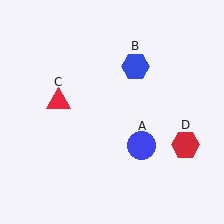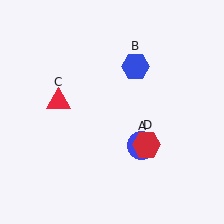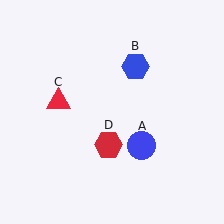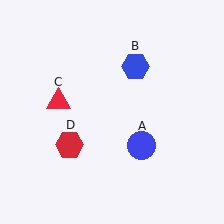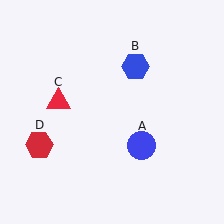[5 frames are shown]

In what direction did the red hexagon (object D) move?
The red hexagon (object D) moved left.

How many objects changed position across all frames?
1 object changed position: red hexagon (object D).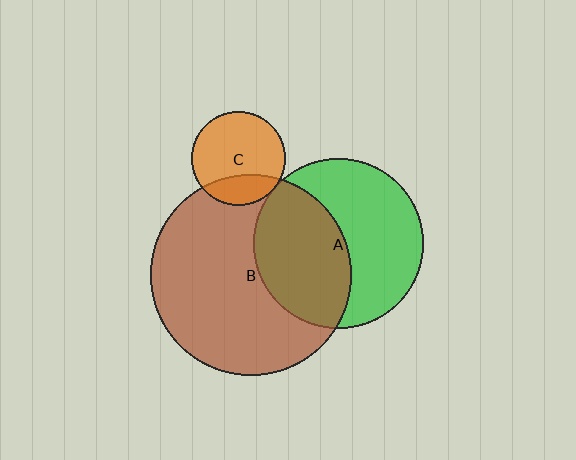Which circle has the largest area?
Circle B (brown).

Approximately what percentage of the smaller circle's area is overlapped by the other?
Approximately 5%.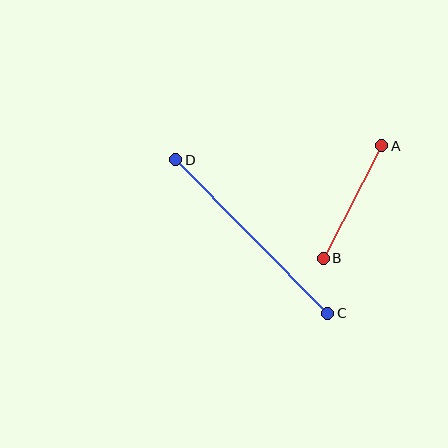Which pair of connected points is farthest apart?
Points C and D are farthest apart.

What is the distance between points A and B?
The distance is approximately 127 pixels.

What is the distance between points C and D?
The distance is approximately 216 pixels.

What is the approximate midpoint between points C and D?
The midpoint is at approximately (252, 236) pixels.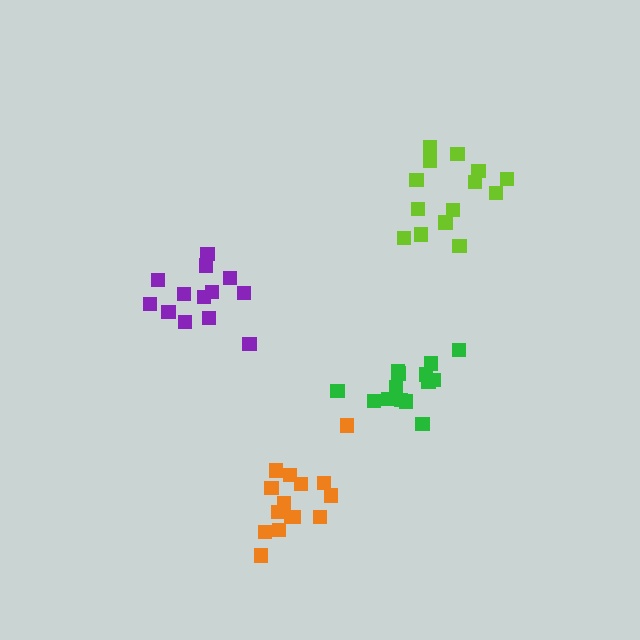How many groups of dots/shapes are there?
There are 4 groups.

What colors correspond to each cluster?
The clusters are colored: orange, green, lime, purple.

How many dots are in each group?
Group 1: 15 dots, Group 2: 15 dots, Group 3: 14 dots, Group 4: 13 dots (57 total).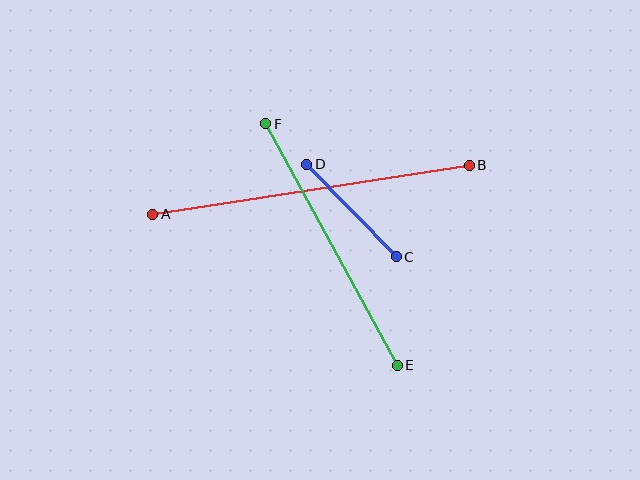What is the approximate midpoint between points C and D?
The midpoint is at approximately (351, 211) pixels.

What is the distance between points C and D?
The distance is approximately 128 pixels.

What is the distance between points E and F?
The distance is approximately 275 pixels.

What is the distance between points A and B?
The distance is approximately 321 pixels.